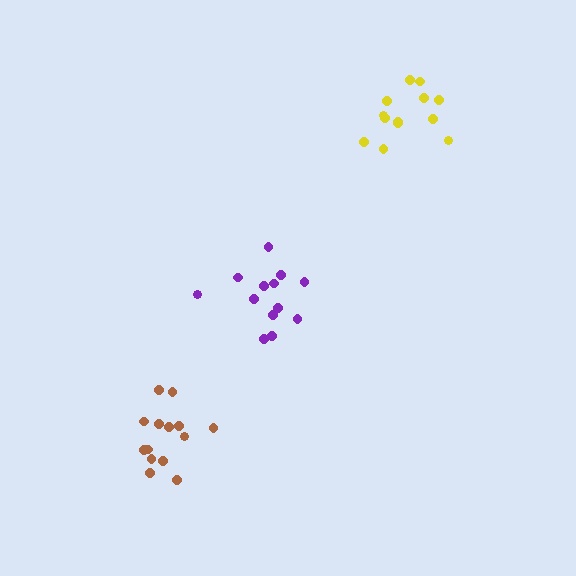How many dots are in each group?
Group 1: 13 dots, Group 2: 13 dots, Group 3: 14 dots (40 total).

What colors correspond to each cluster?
The clusters are colored: purple, yellow, brown.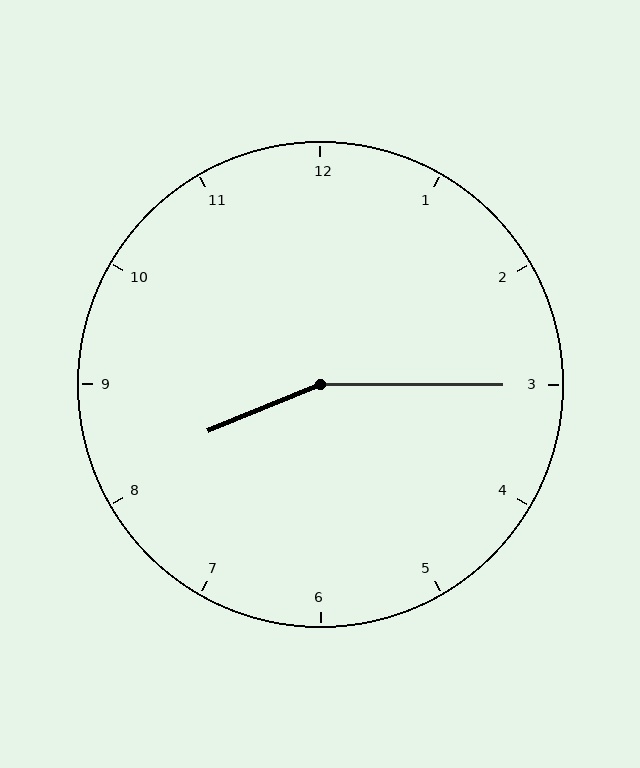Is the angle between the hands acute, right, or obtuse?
It is obtuse.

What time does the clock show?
8:15.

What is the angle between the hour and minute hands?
Approximately 158 degrees.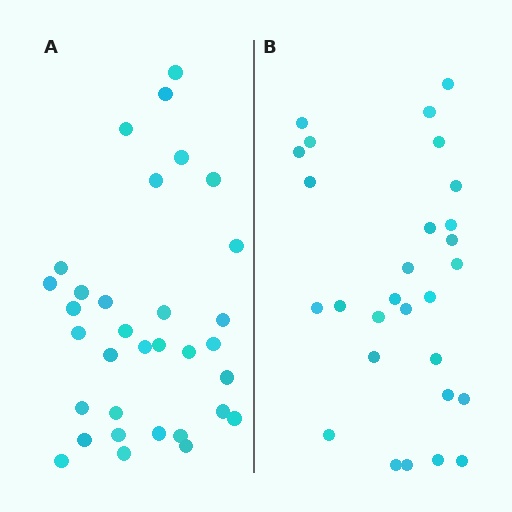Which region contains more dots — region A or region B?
Region A (the left region) has more dots.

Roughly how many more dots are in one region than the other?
Region A has about 5 more dots than region B.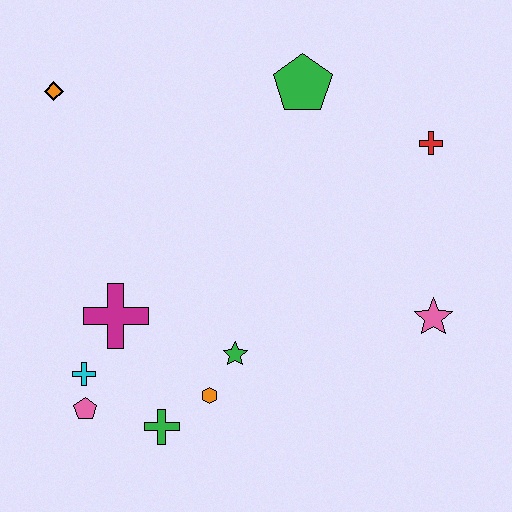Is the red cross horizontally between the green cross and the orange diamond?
No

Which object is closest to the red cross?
The green pentagon is closest to the red cross.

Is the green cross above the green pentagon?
No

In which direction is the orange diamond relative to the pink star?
The orange diamond is to the left of the pink star.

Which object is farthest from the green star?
The orange diamond is farthest from the green star.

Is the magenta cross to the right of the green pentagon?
No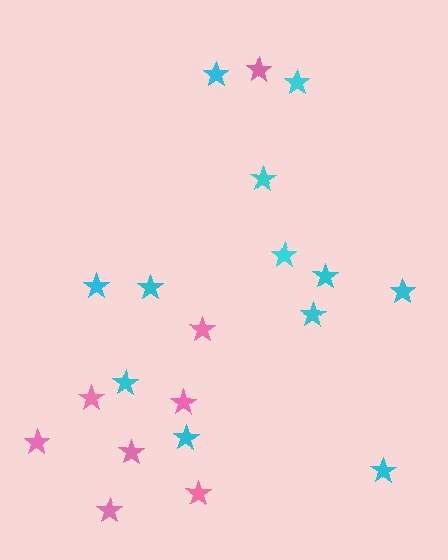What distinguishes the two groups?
There are 2 groups: one group of pink stars (8) and one group of cyan stars (12).